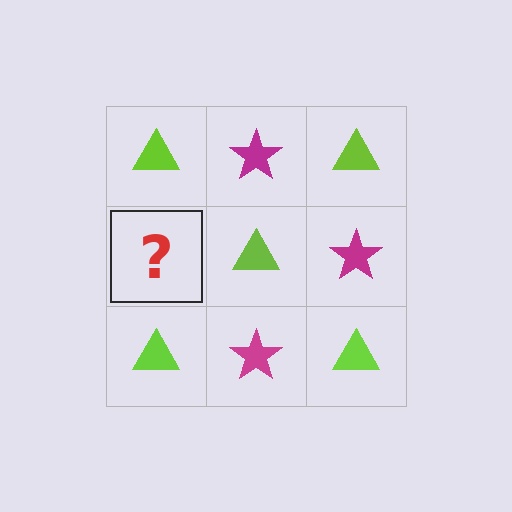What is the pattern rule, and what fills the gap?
The rule is that it alternates lime triangle and magenta star in a checkerboard pattern. The gap should be filled with a magenta star.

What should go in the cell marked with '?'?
The missing cell should contain a magenta star.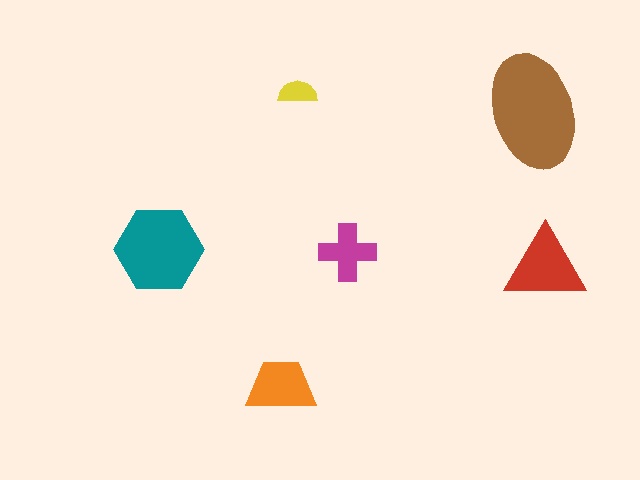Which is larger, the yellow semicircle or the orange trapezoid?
The orange trapezoid.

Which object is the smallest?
The yellow semicircle.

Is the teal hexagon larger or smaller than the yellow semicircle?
Larger.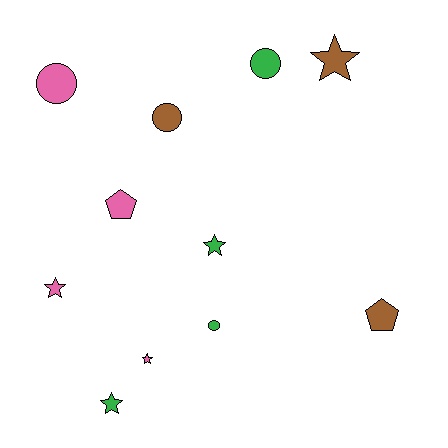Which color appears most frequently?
Pink, with 4 objects.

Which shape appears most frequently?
Star, with 5 objects.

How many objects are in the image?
There are 11 objects.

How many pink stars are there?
There are 2 pink stars.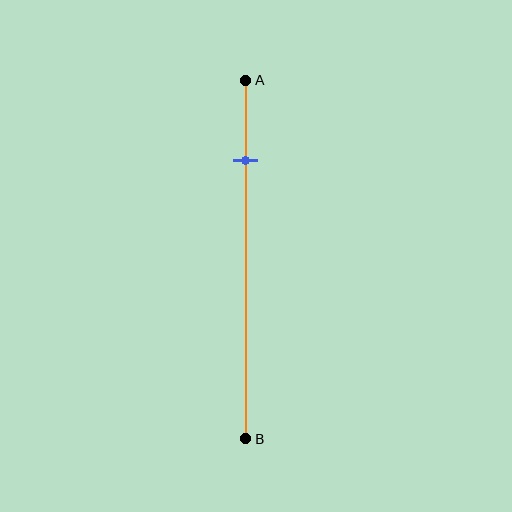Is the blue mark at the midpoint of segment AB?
No, the mark is at about 20% from A, not at the 50% midpoint.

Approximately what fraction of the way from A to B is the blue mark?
The blue mark is approximately 20% of the way from A to B.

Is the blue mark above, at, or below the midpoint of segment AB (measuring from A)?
The blue mark is above the midpoint of segment AB.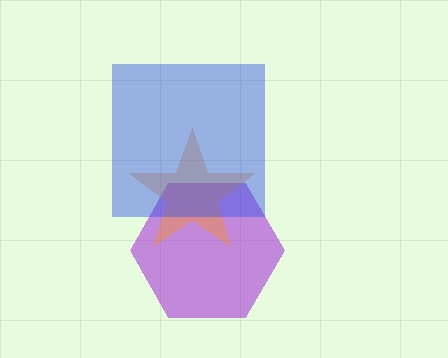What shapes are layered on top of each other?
The layered shapes are: a purple hexagon, an orange star, a blue square.